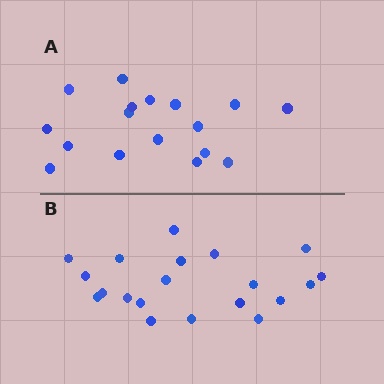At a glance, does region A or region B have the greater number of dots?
Region B (the bottom region) has more dots.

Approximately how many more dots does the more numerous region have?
Region B has just a few more — roughly 2 or 3 more dots than region A.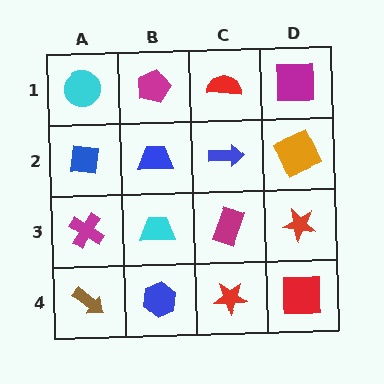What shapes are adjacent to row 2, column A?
A cyan circle (row 1, column A), a magenta cross (row 3, column A), a blue trapezoid (row 2, column B).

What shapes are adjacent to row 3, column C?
A blue arrow (row 2, column C), a red star (row 4, column C), a cyan trapezoid (row 3, column B), a red star (row 3, column D).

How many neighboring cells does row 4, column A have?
2.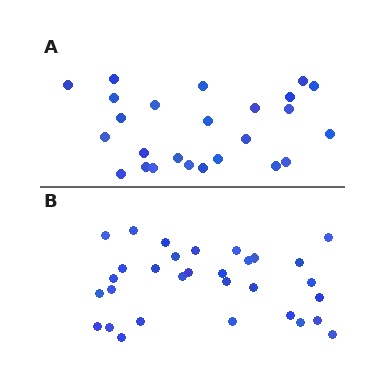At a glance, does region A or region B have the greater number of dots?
Region B (the bottom region) has more dots.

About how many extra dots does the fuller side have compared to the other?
Region B has about 6 more dots than region A.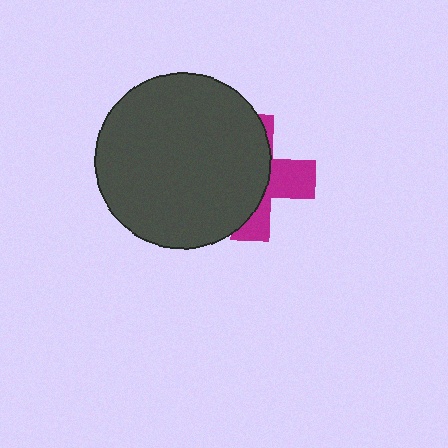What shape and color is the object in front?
The object in front is a dark gray circle.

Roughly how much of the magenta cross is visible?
A small part of it is visible (roughly 36%).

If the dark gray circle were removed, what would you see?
You would see the complete magenta cross.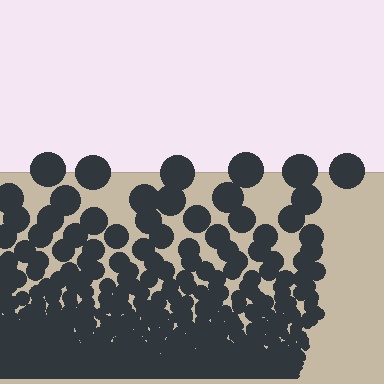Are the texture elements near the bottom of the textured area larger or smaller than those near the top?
Smaller. The gradient is inverted — elements near the bottom are smaller and denser.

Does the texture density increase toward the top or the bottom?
Density increases toward the bottom.